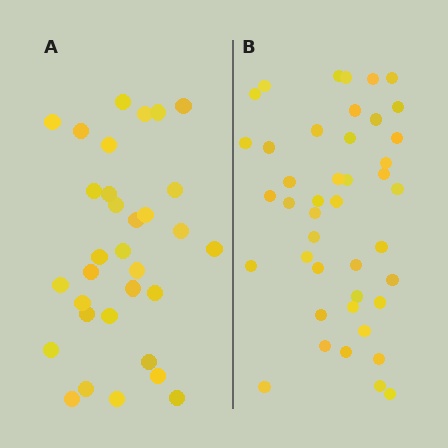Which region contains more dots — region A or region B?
Region B (the right region) has more dots.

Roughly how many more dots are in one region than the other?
Region B has roughly 12 or so more dots than region A.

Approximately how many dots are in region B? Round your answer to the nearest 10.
About 40 dots. (The exact count is 43, which rounds to 40.)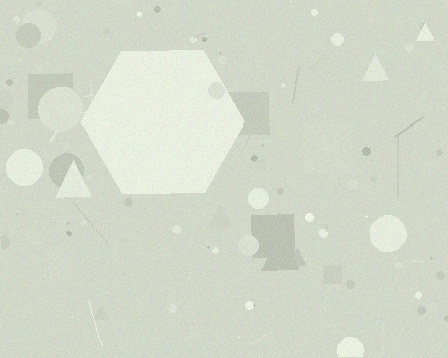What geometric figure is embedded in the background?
A hexagon is embedded in the background.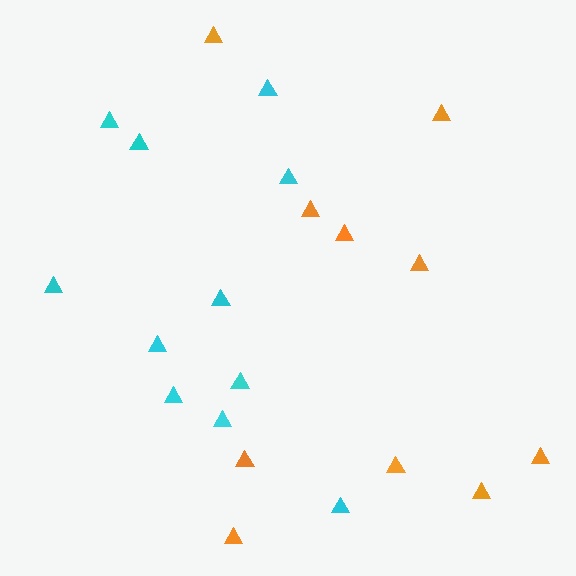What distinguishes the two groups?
There are 2 groups: one group of orange triangles (10) and one group of cyan triangles (11).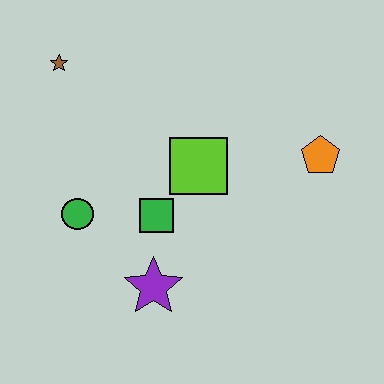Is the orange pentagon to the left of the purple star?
No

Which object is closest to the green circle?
The green square is closest to the green circle.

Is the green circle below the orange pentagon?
Yes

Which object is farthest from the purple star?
The brown star is farthest from the purple star.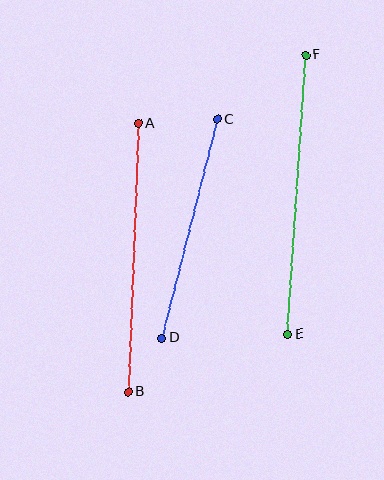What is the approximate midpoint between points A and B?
The midpoint is at approximately (133, 257) pixels.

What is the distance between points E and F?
The distance is approximately 280 pixels.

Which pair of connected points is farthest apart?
Points E and F are farthest apart.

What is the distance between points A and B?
The distance is approximately 269 pixels.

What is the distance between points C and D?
The distance is approximately 226 pixels.